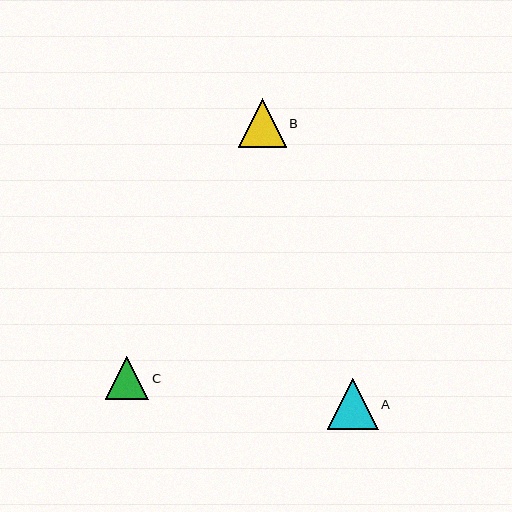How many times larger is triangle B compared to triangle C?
Triangle B is approximately 1.1 times the size of triangle C.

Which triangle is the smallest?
Triangle C is the smallest with a size of approximately 43 pixels.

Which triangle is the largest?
Triangle A is the largest with a size of approximately 51 pixels.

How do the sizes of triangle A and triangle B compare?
Triangle A and triangle B are approximately the same size.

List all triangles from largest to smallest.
From largest to smallest: A, B, C.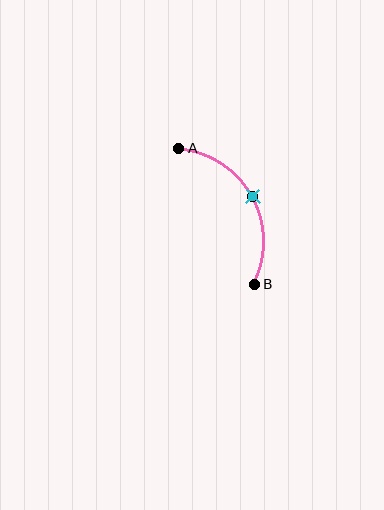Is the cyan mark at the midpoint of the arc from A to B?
Yes. The cyan mark lies on the arc at equal arc-length from both A and B — it is the arc midpoint.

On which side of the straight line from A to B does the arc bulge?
The arc bulges to the right of the straight line connecting A and B.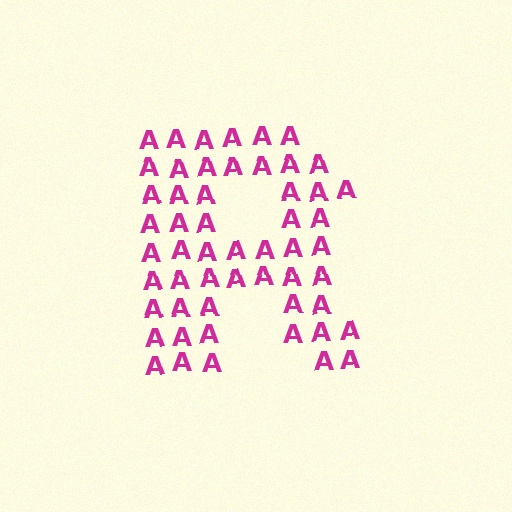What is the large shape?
The large shape is the letter R.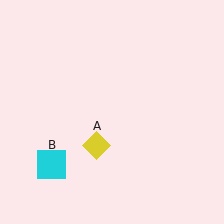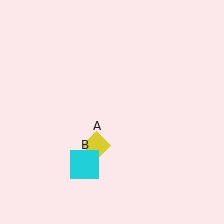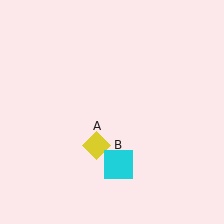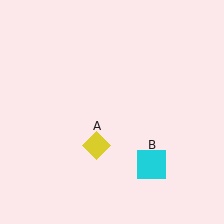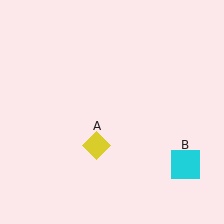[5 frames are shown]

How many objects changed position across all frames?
1 object changed position: cyan square (object B).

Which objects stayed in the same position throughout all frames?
Yellow diamond (object A) remained stationary.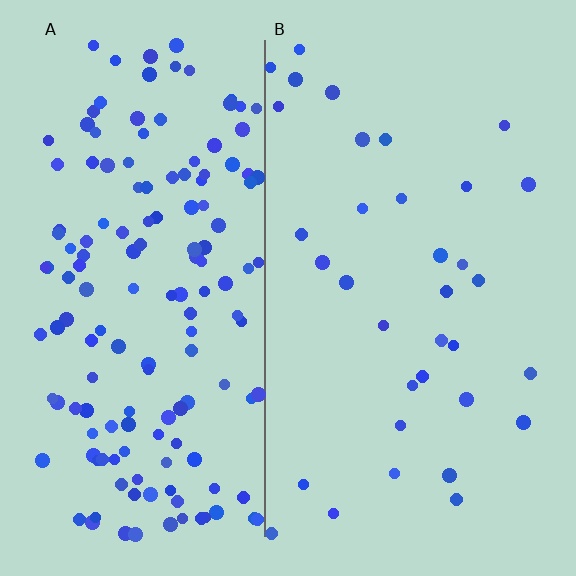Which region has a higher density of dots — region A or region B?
A (the left).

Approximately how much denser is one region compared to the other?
Approximately 4.4× — region A over region B.